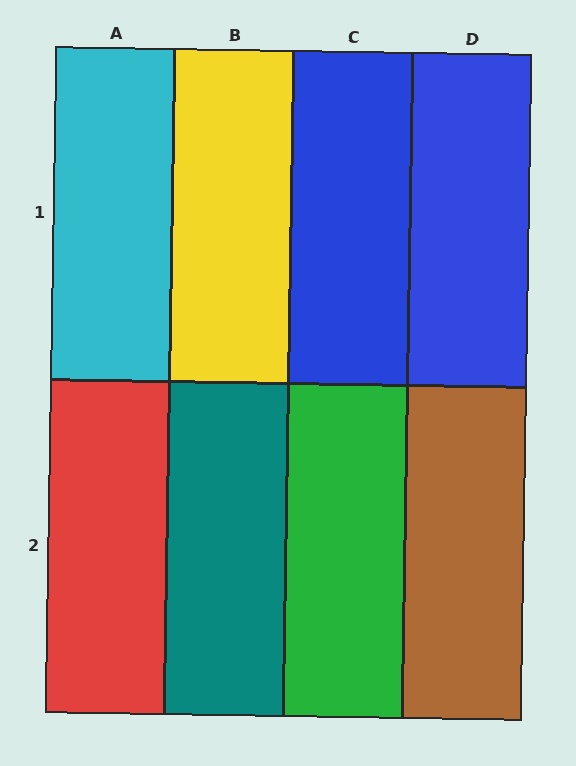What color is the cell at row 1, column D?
Blue.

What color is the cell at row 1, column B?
Yellow.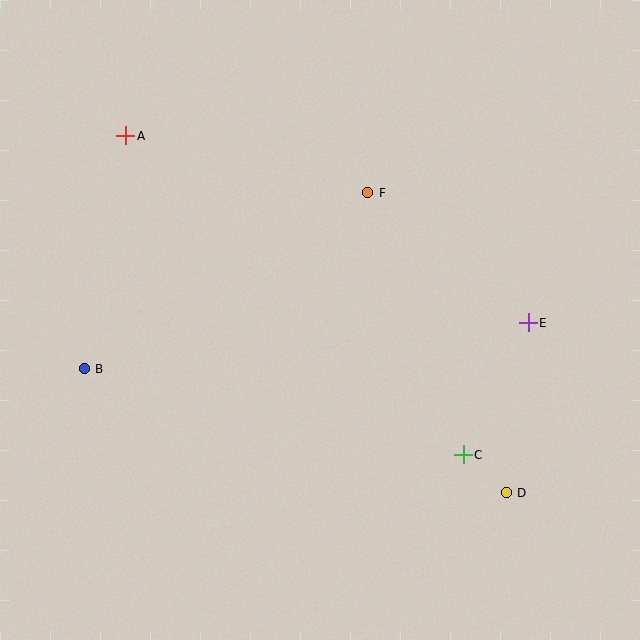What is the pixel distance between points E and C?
The distance between E and C is 147 pixels.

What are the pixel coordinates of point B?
Point B is at (84, 369).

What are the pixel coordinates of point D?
Point D is at (506, 493).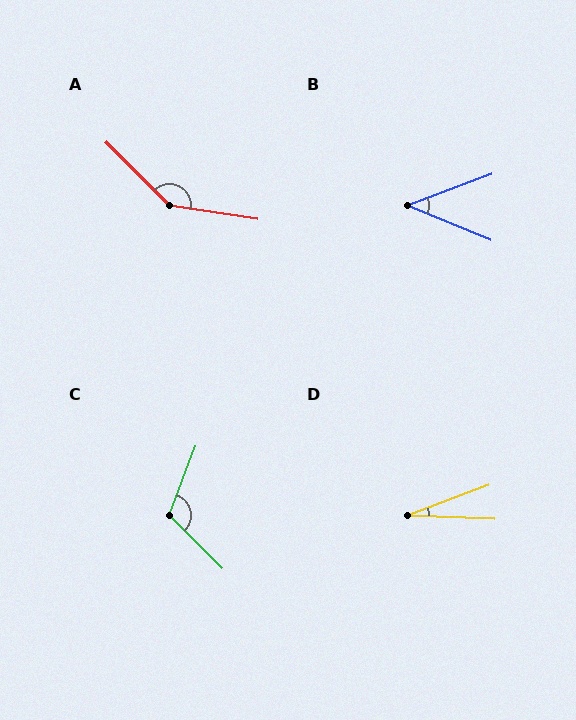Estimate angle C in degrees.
Approximately 115 degrees.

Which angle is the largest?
A, at approximately 143 degrees.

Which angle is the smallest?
D, at approximately 23 degrees.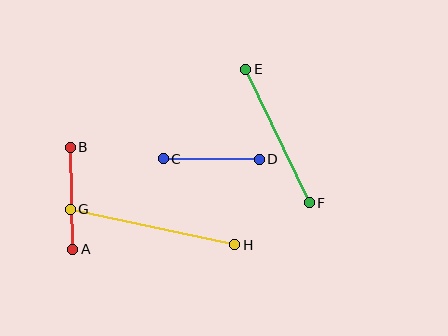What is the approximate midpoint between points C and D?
The midpoint is at approximately (211, 159) pixels.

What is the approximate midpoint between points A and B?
The midpoint is at approximately (71, 198) pixels.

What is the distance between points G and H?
The distance is approximately 168 pixels.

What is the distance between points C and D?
The distance is approximately 96 pixels.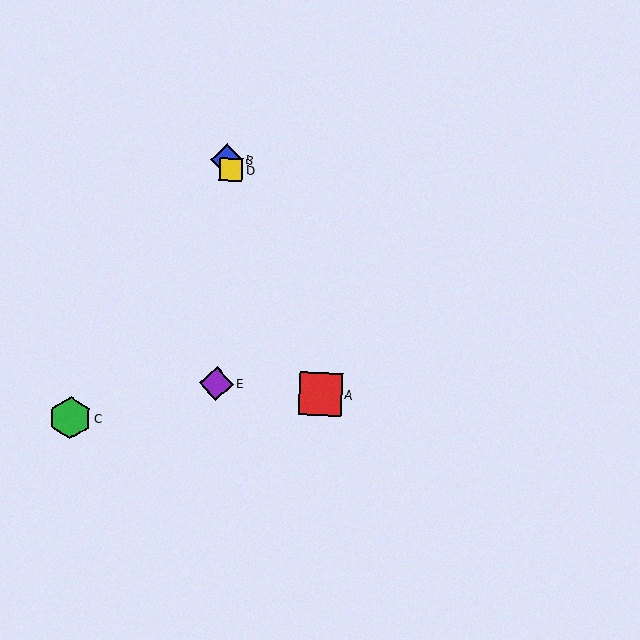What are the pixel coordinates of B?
Object B is at (227, 160).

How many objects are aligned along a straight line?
3 objects (A, B, D) are aligned along a straight line.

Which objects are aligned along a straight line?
Objects A, B, D are aligned along a straight line.